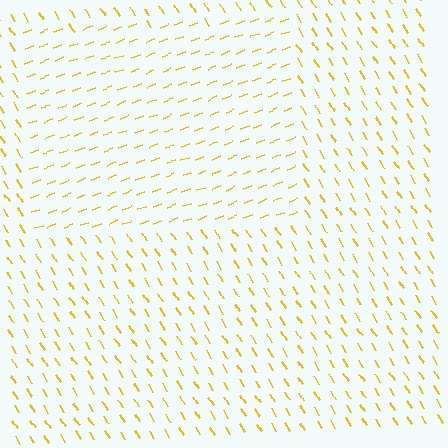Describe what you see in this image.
The image is filled with small yellow line segments. A rectangle region in the image has lines oriented differently from the surrounding lines, creating a visible texture boundary.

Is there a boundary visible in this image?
Yes, there is a texture boundary formed by a change in line orientation.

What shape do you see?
I see a rectangle.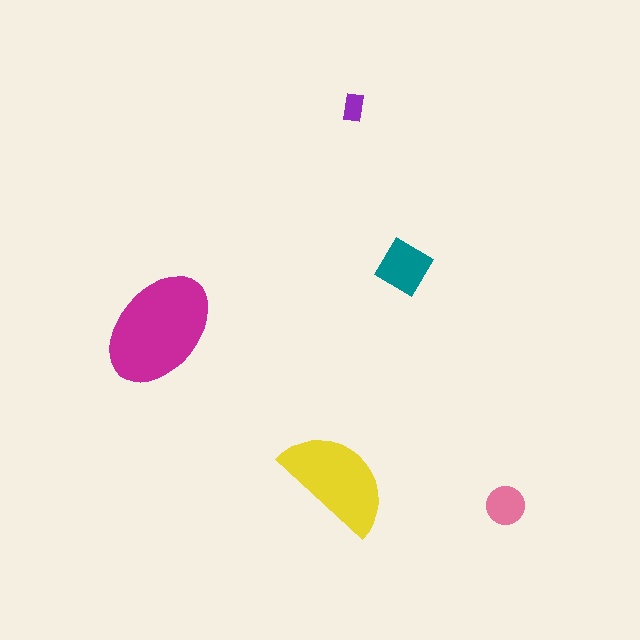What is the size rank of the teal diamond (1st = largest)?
3rd.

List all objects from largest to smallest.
The magenta ellipse, the yellow semicircle, the teal diamond, the pink circle, the purple rectangle.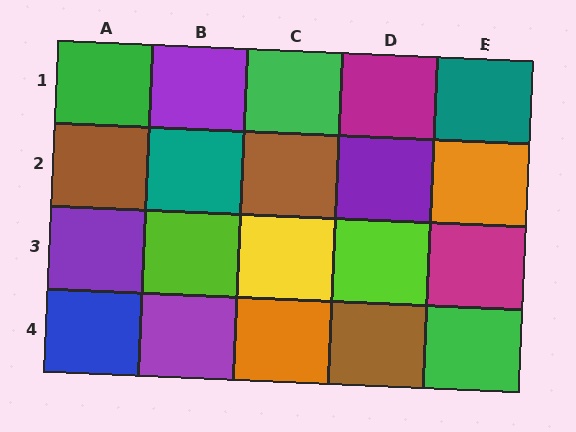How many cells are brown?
3 cells are brown.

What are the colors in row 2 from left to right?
Brown, teal, brown, purple, orange.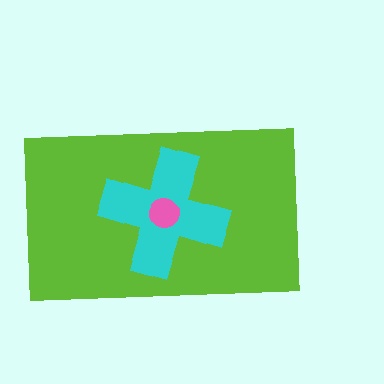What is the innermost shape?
The pink circle.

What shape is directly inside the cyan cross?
The pink circle.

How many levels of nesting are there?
3.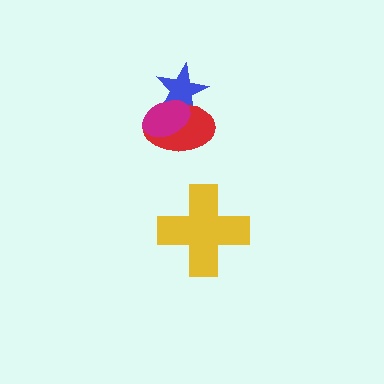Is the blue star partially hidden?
Yes, it is partially covered by another shape.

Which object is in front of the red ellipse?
The magenta ellipse is in front of the red ellipse.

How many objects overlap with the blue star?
2 objects overlap with the blue star.